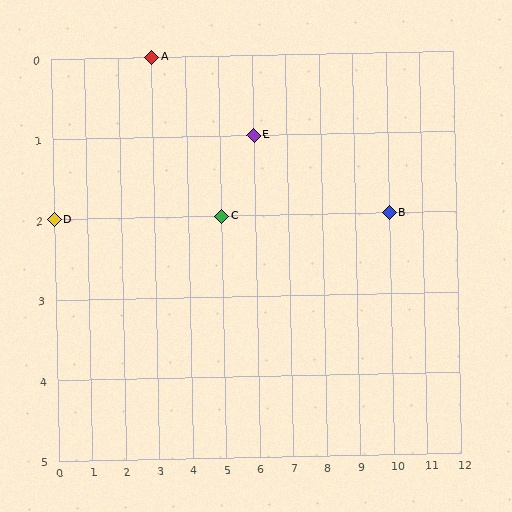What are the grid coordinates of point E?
Point E is at grid coordinates (6, 1).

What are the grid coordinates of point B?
Point B is at grid coordinates (10, 2).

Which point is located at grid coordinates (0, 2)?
Point D is at (0, 2).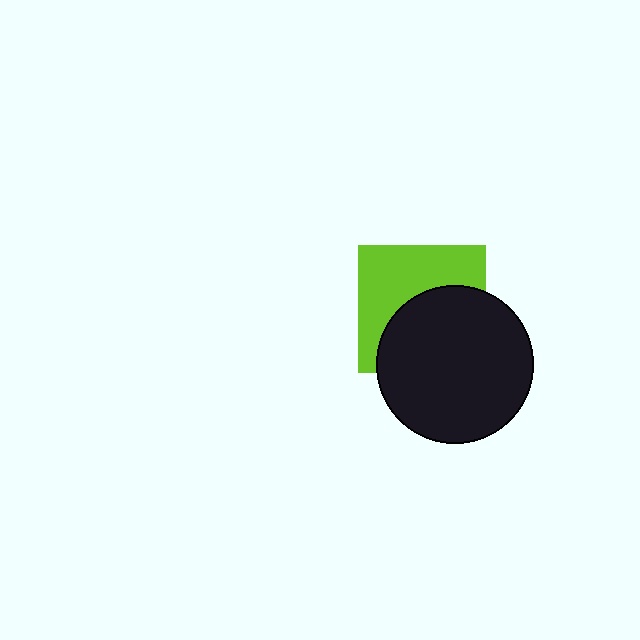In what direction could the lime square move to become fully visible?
The lime square could move up. That would shift it out from behind the black circle entirely.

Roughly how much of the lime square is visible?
About half of it is visible (roughly 49%).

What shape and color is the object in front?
The object in front is a black circle.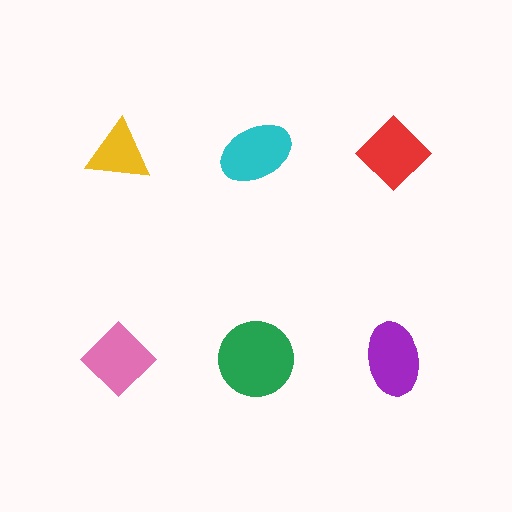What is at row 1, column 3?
A red diamond.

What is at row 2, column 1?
A pink diamond.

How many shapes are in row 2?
3 shapes.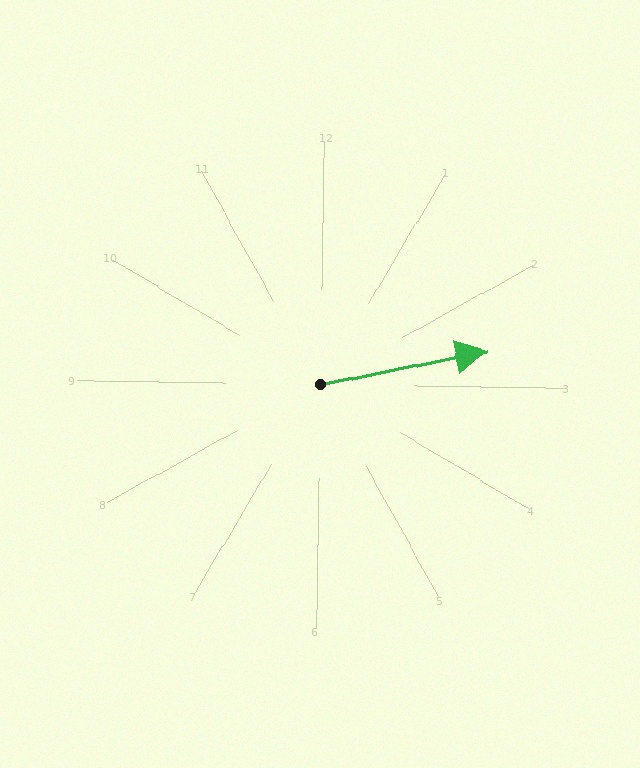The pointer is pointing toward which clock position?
Roughly 3 o'clock.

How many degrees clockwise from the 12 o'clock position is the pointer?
Approximately 78 degrees.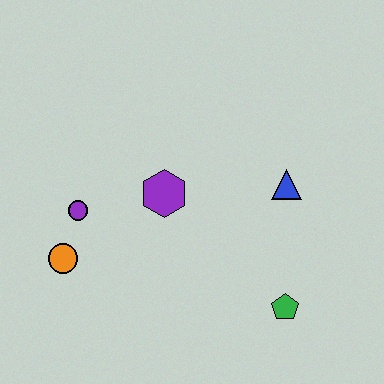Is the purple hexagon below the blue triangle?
Yes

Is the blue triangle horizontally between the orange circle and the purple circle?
No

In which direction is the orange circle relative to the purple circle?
The orange circle is below the purple circle.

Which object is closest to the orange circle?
The purple circle is closest to the orange circle.